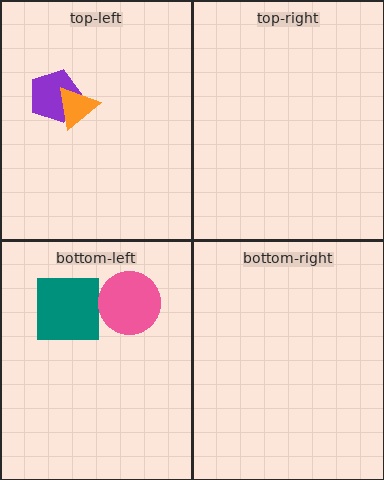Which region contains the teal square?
The bottom-left region.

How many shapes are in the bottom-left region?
2.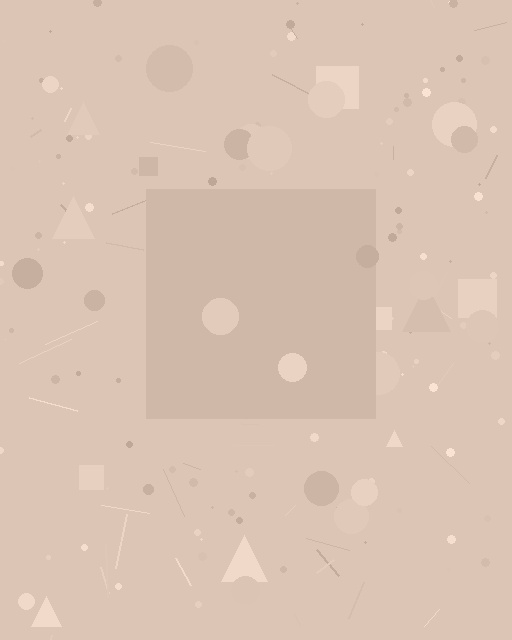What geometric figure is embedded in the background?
A square is embedded in the background.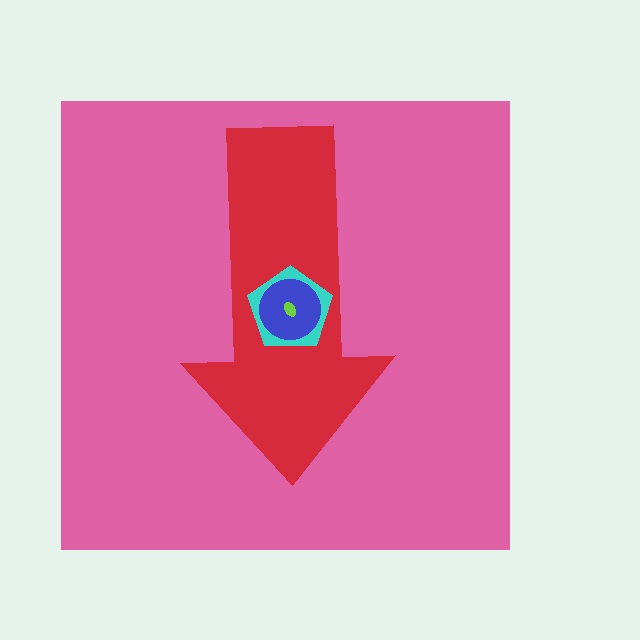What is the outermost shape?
The pink square.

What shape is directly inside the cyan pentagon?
The blue circle.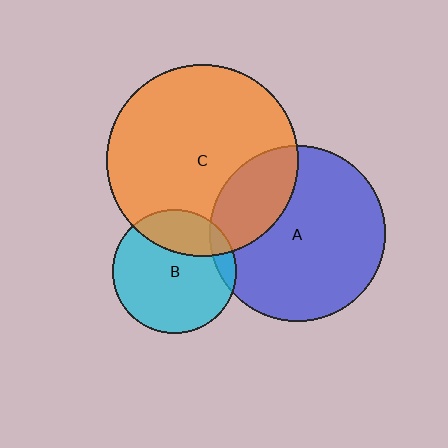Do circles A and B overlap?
Yes.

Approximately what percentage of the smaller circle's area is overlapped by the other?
Approximately 10%.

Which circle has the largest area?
Circle C (orange).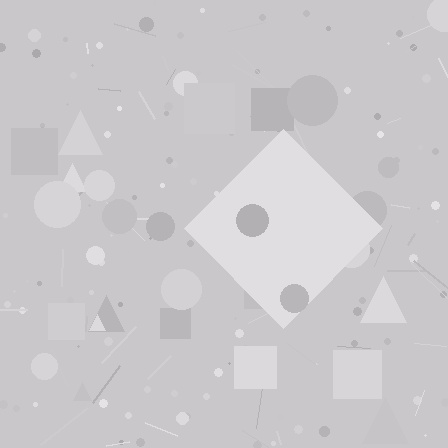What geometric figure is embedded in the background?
A diamond is embedded in the background.